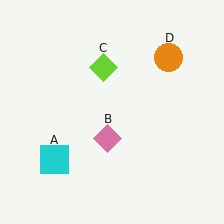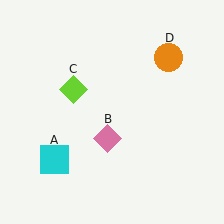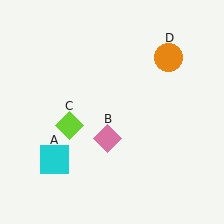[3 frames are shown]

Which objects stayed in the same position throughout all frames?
Cyan square (object A) and pink diamond (object B) and orange circle (object D) remained stationary.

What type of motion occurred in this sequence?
The lime diamond (object C) rotated counterclockwise around the center of the scene.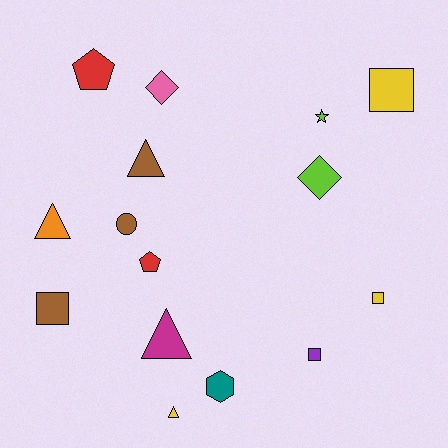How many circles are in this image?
There is 1 circle.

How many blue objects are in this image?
There are no blue objects.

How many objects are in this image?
There are 15 objects.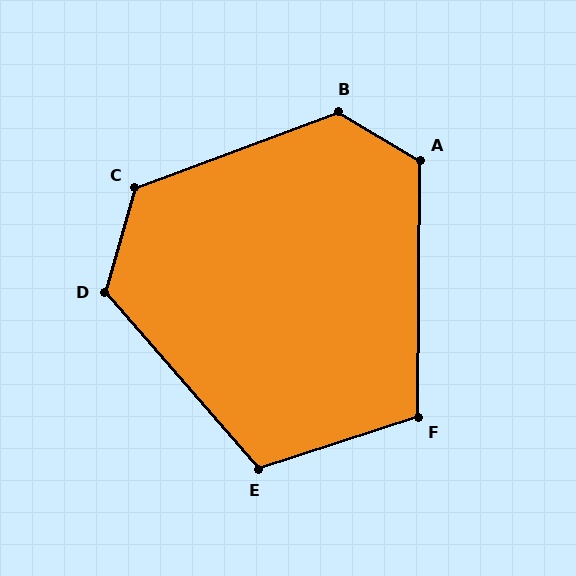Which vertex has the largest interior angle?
B, at approximately 128 degrees.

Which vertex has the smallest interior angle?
F, at approximately 109 degrees.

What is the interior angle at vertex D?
Approximately 123 degrees (obtuse).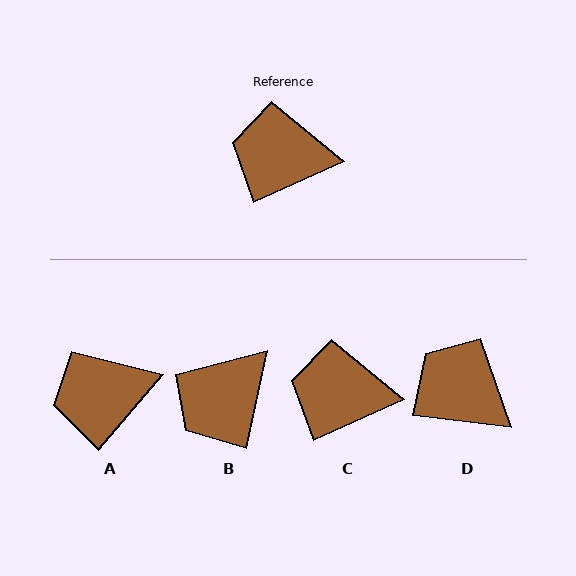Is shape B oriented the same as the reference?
No, it is off by about 54 degrees.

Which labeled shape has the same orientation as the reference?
C.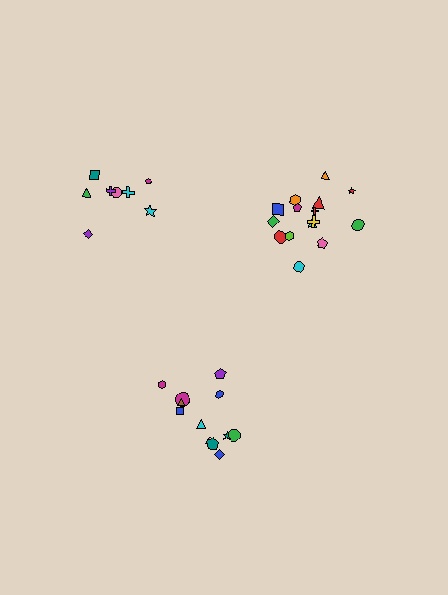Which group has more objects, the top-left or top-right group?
The top-right group.